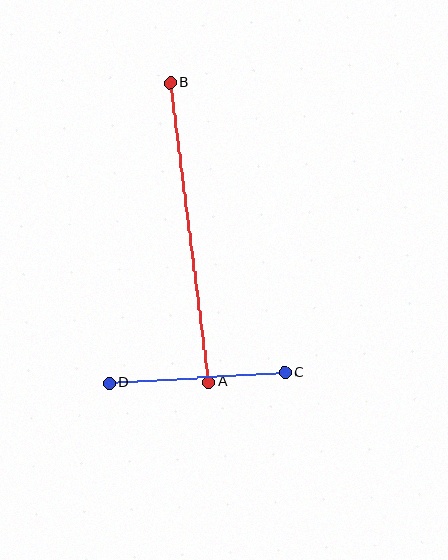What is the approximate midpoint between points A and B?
The midpoint is at approximately (190, 232) pixels.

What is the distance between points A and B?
The distance is approximately 302 pixels.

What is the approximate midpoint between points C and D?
The midpoint is at approximately (197, 378) pixels.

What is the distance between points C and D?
The distance is approximately 176 pixels.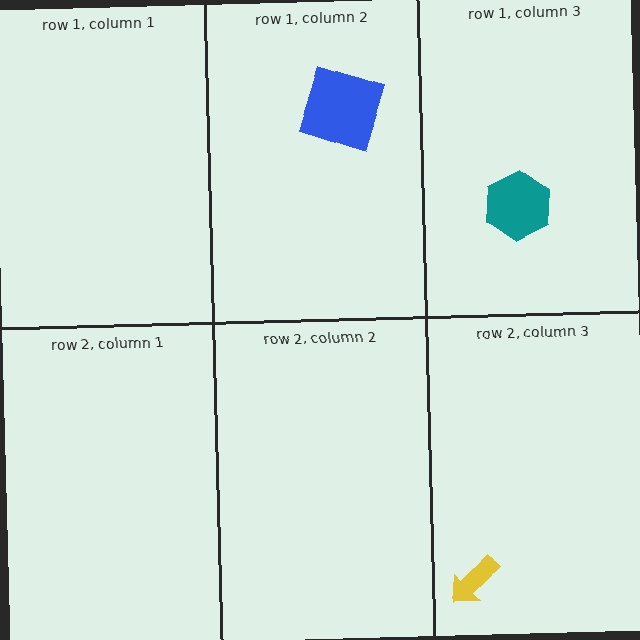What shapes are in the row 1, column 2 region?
The blue square.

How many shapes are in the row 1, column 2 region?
1.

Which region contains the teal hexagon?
The row 1, column 3 region.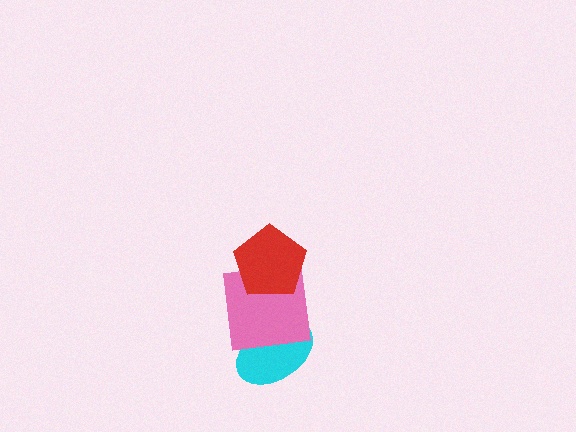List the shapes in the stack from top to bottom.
From top to bottom: the red pentagon, the pink square, the cyan ellipse.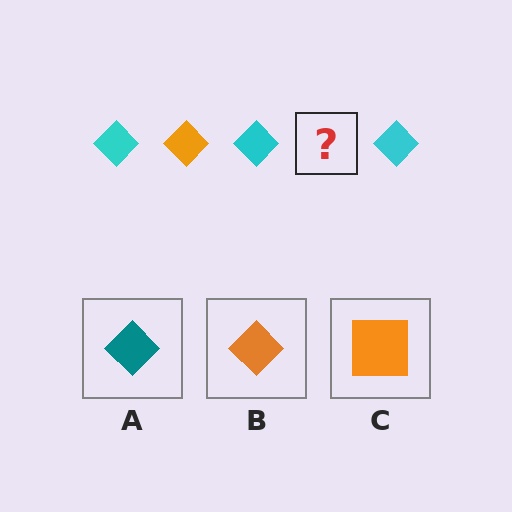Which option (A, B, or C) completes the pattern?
B.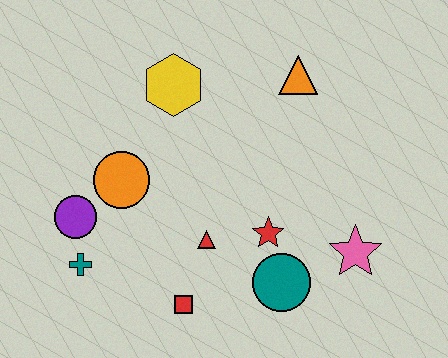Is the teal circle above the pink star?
No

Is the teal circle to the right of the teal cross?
Yes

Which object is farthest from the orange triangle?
The teal cross is farthest from the orange triangle.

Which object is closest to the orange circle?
The purple circle is closest to the orange circle.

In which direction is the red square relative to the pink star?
The red square is to the left of the pink star.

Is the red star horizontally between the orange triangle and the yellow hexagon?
Yes